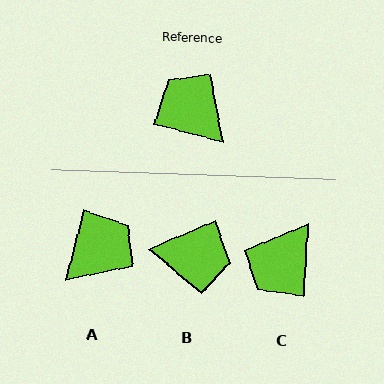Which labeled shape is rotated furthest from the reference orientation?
B, about 142 degrees away.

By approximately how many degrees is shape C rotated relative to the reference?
Approximately 101 degrees counter-clockwise.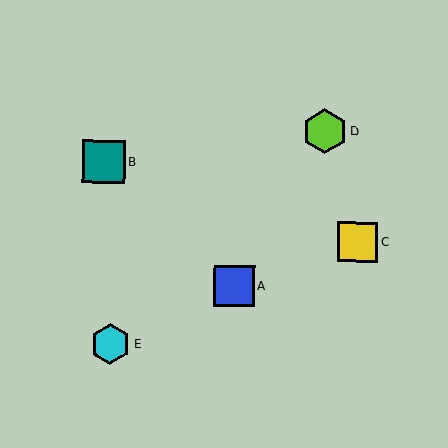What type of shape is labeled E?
Shape E is a cyan hexagon.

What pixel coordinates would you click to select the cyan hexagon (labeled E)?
Click at (110, 344) to select the cyan hexagon E.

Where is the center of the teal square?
The center of the teal square is at (103, 161).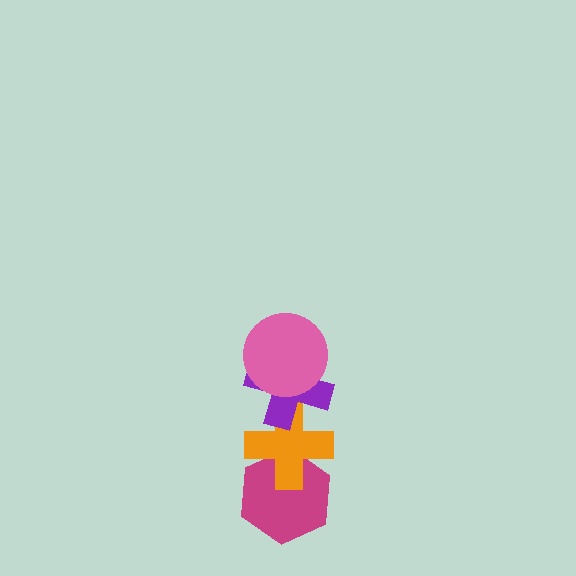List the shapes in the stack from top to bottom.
From top to bottom: the pink circle, the purple cross, the orange cross, the magenta hexagon.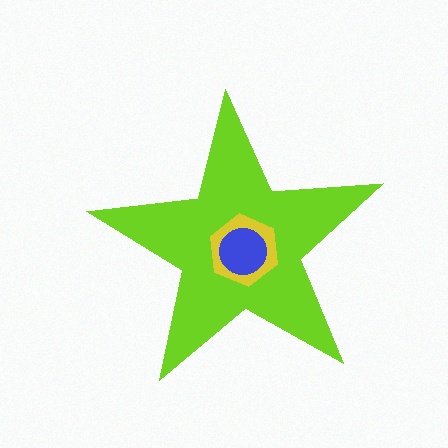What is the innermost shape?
The blue circle.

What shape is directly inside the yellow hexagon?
The blue circle.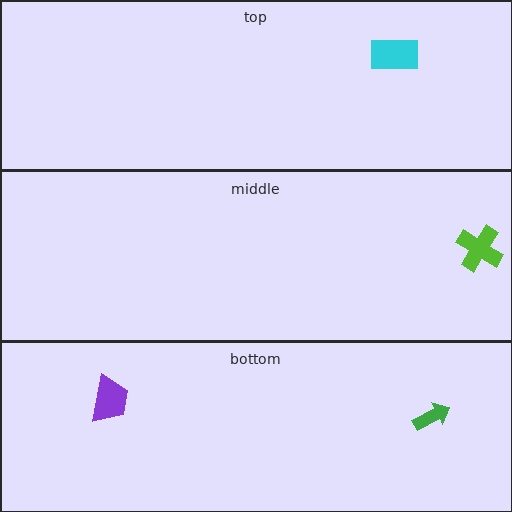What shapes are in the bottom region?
The green arrow, the purple trapezoid.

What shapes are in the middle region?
The lime cross.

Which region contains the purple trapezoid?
The bottom region.